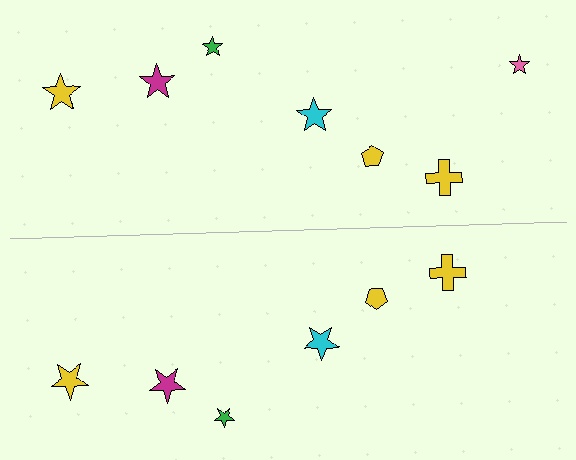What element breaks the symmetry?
A pink star is missing from the bottom side.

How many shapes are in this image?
There are 13 shapes in this image.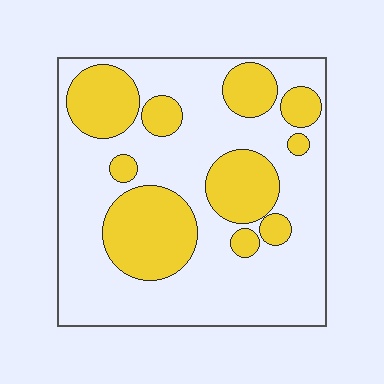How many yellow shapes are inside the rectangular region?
10.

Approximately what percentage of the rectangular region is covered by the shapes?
Approximately 35%.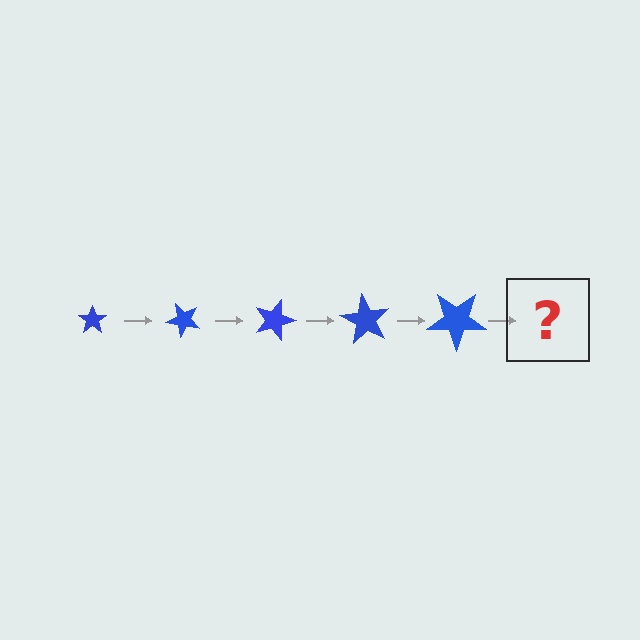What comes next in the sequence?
The next element should be a star, larger than the previous one and rotated 225 degrees from the start.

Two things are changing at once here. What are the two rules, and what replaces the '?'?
The two rules are that the star grows larger each step and it rotates 45 degrees each step. The '?' should be a star, larger than the previous one and rotated 225 degrees from the start.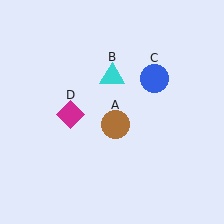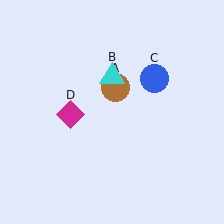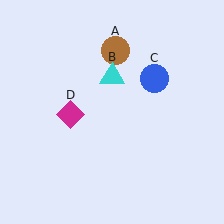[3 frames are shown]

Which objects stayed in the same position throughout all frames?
Cyan triangle (object B) and blue circle (object C) and magenta diamond (object D) remained stationary.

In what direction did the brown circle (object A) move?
The brown circle (object A) moved up.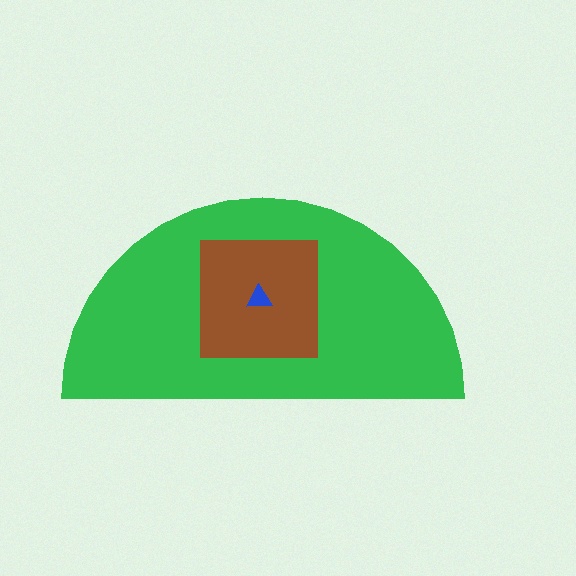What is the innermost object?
The blue triangle.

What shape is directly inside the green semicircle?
The brown square.